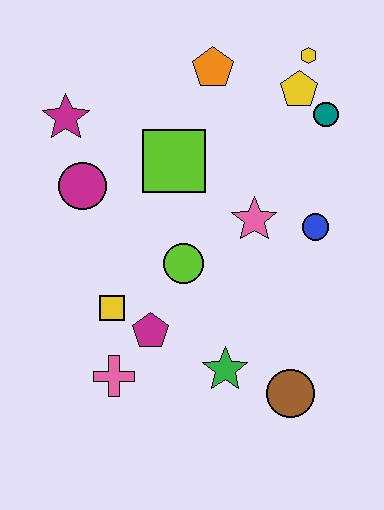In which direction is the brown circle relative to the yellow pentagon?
The brown circle is below the yellow pentagon.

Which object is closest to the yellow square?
The magenta pentagon is closest to the yellow square.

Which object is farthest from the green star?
The yellow hexagon is farthest from the green star.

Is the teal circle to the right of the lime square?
Yes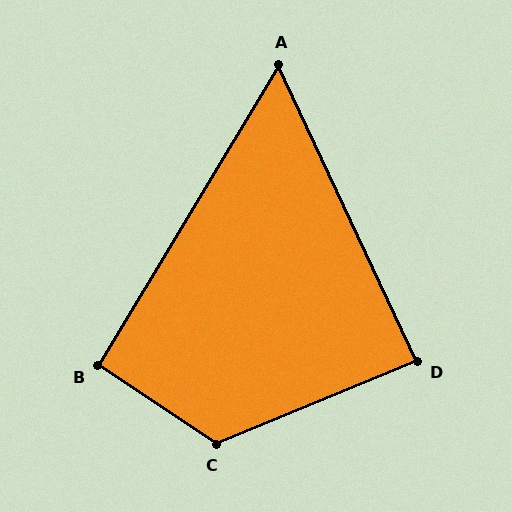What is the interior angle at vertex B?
Approximately 93 degrees (approximately right).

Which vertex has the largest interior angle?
C, at approximately 124 degrees.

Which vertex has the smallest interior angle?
A, at approximately 56 degrees.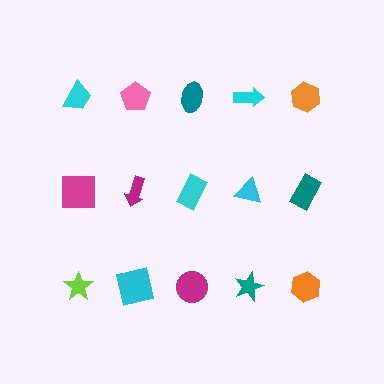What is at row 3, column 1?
A lime star.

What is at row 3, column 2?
A cyan square.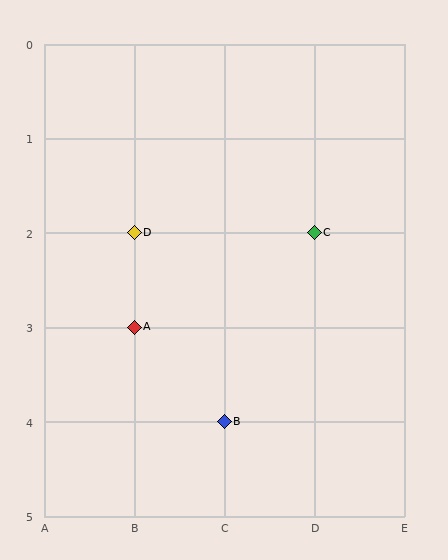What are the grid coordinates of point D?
Point D is at grid coordinates (B, 2).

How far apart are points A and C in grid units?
Points A and C are 2 columns and 1 row apart (about 2.2 grid units diagonally).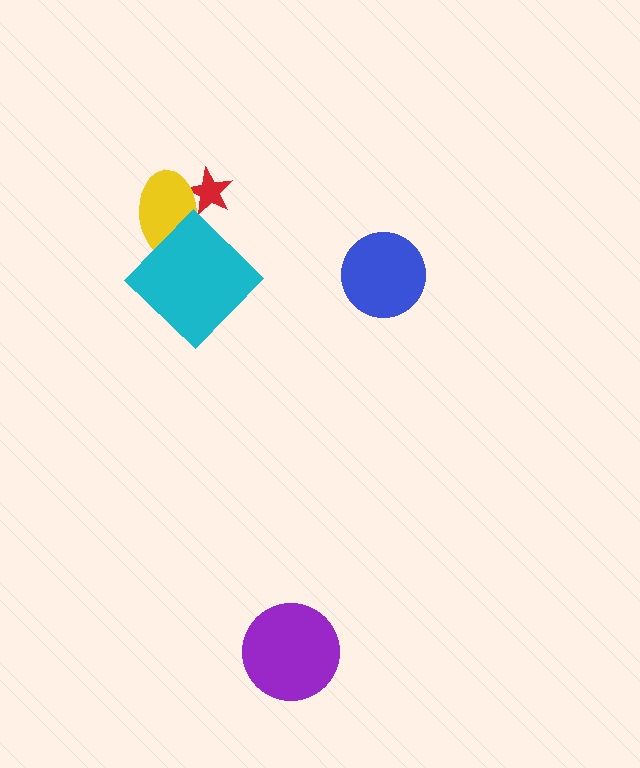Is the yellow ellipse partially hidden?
Yes, it is partially covered by another shape.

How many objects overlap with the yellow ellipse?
2 objects overlap with the yellow ellipse.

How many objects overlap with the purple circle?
0 objects overlap with the purple circle.